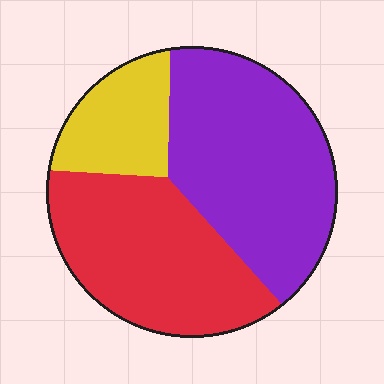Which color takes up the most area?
Purple, at roughly 45%.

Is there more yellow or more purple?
Purple.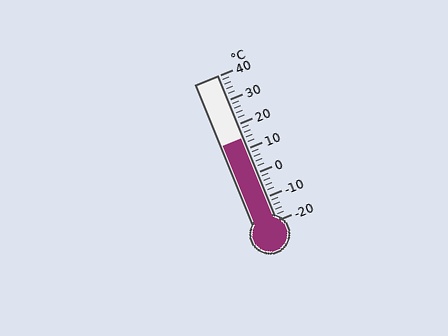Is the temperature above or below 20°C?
The temperature is below 20°C.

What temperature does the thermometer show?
The thermometer shows approximately 14°C.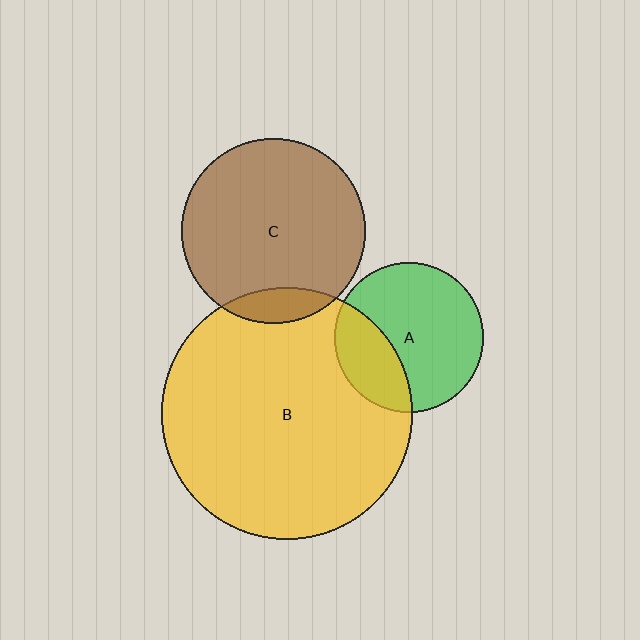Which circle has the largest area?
Circle B (yellow).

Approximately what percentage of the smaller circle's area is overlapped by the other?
Approximately 30%.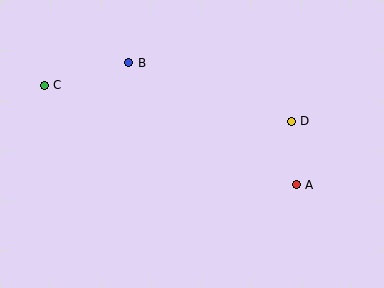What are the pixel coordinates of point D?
Point D is at (291, 121).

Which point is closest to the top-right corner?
Point D is closest to the top-right corner.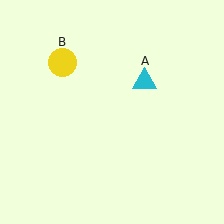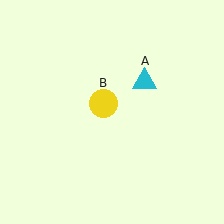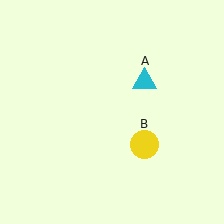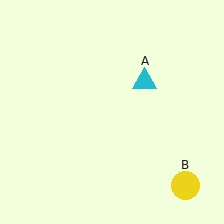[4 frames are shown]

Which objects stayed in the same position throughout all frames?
Cyan triangle (object A) remained stationary.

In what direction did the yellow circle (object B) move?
The yellow circle (object B) moved down and to the right.